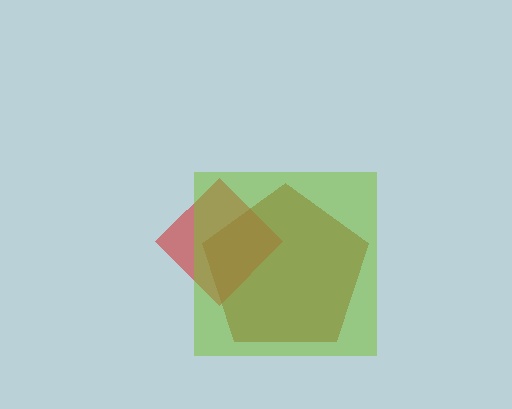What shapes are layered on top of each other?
The layered shapes are: a brown pentagon, a red diamond, a lime square.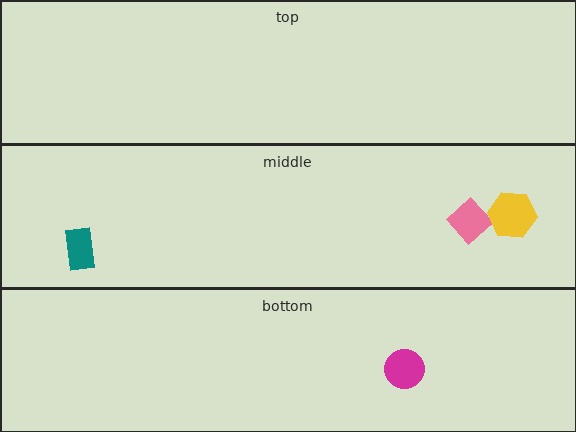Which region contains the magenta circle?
The bottom region.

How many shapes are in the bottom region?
1.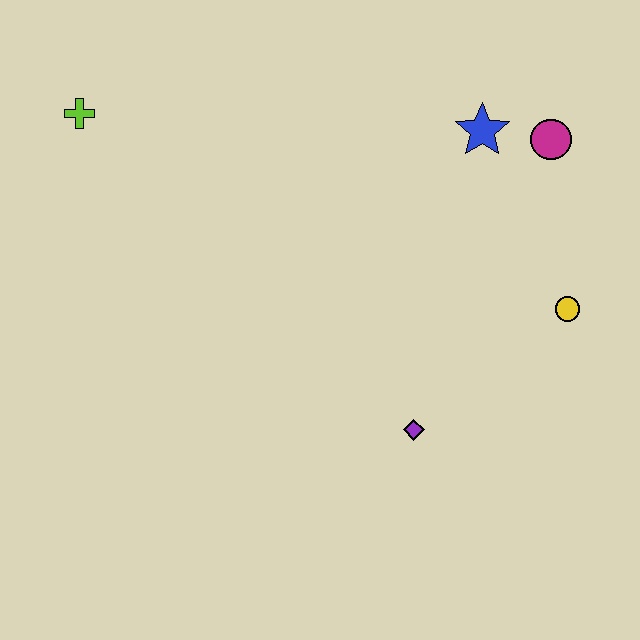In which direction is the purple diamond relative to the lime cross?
The purple diamond is to the right of the lime cross.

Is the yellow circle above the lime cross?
No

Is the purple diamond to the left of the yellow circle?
Yes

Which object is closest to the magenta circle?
The blue star is closest to the magenta circle.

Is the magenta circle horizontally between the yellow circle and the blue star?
Yes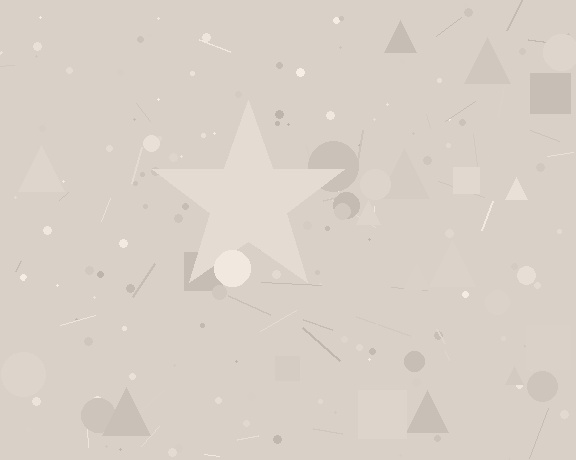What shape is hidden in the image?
A star is hidden in the image.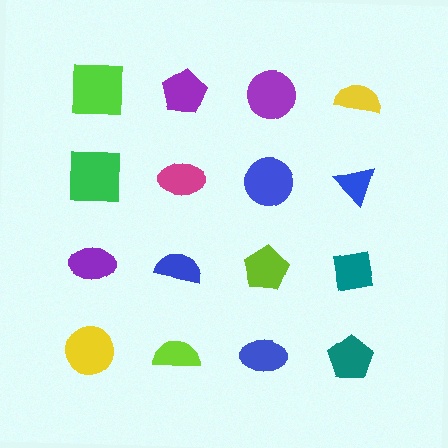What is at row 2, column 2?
A magenta ellipse.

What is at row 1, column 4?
A yellow semicircle.